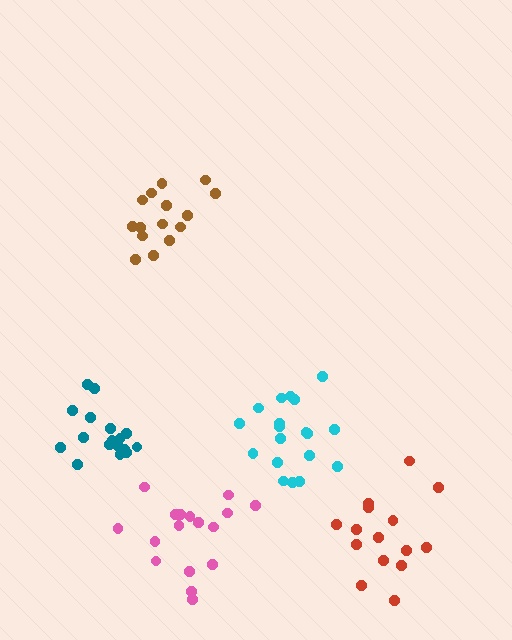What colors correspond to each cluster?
The clusters are colored: brown, teal, pink, red, cyan.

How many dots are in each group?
Group 1: 15 dots, Group 2: 17 dots, Group 3: 17 dots, Group 4: 15 dots, Group 5: 19 dots (83 total).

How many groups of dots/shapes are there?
There are 5 groups.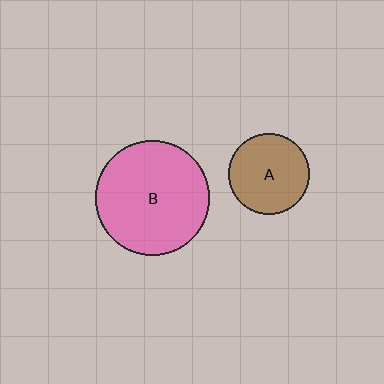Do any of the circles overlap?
No, none of the circles overlap.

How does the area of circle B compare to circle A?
Approximately 2.0 times.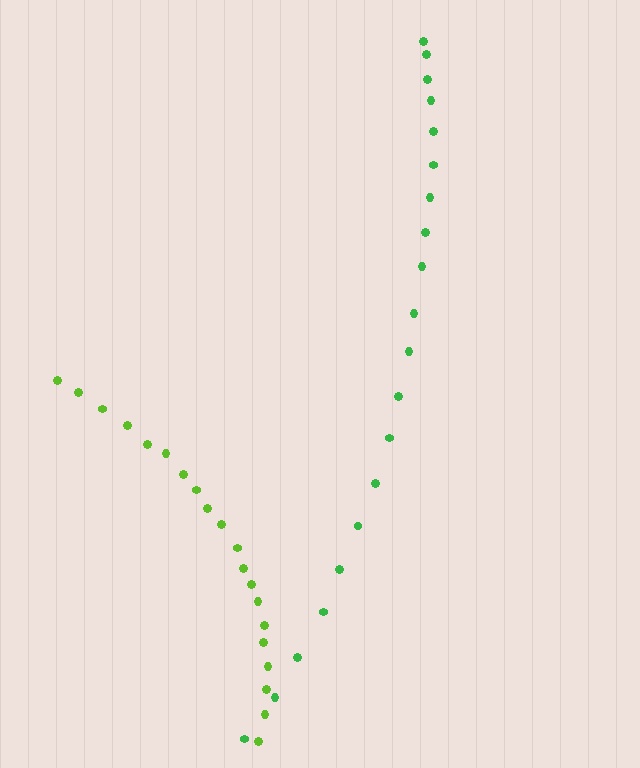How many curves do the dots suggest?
There are 2 distinct paths.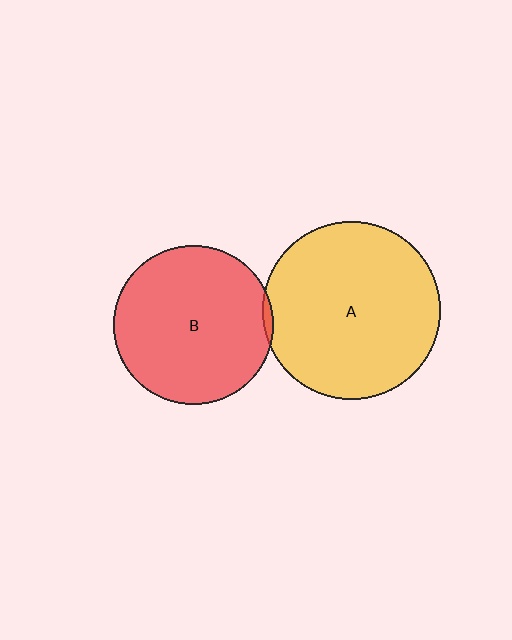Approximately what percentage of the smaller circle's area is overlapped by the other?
Approximately 5%.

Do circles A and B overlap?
Yes.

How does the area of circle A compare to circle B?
Approximately 1.2 times.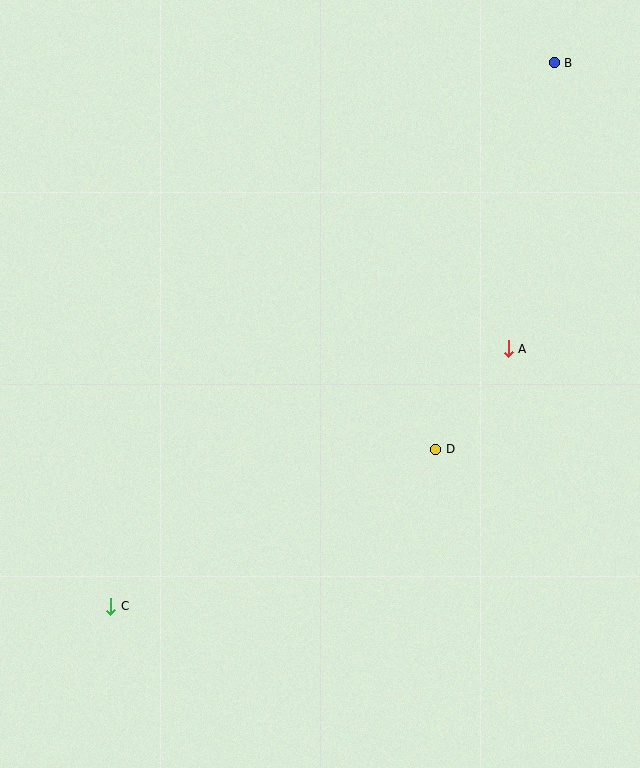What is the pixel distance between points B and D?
The distance between B and D is 404 pixels.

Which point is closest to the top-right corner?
Point B is closest to the top-right corner.